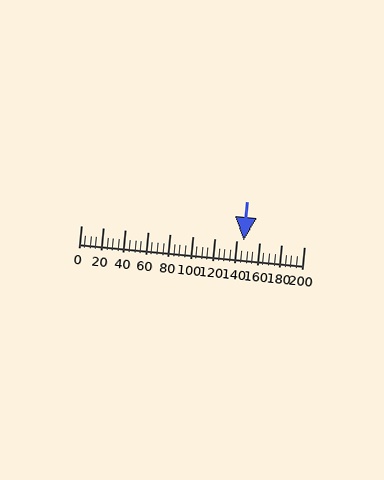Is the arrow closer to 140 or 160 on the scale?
The arrow is closer to 140.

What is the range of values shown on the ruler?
The ruler shows values from 0 to 200.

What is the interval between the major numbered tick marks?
The major tick marks are spaced 20 units apart.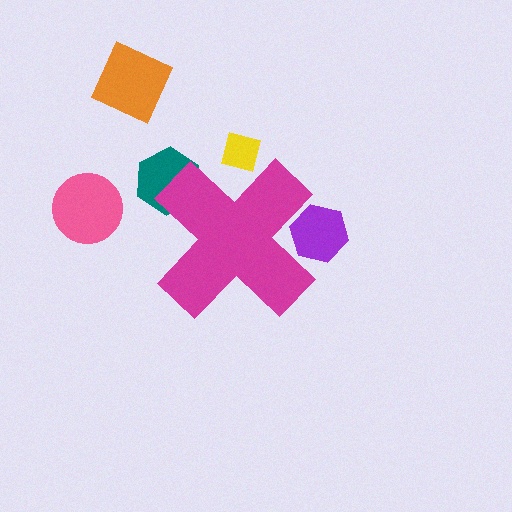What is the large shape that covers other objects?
A magenta cross.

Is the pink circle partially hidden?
No, the pink circle is fully visible.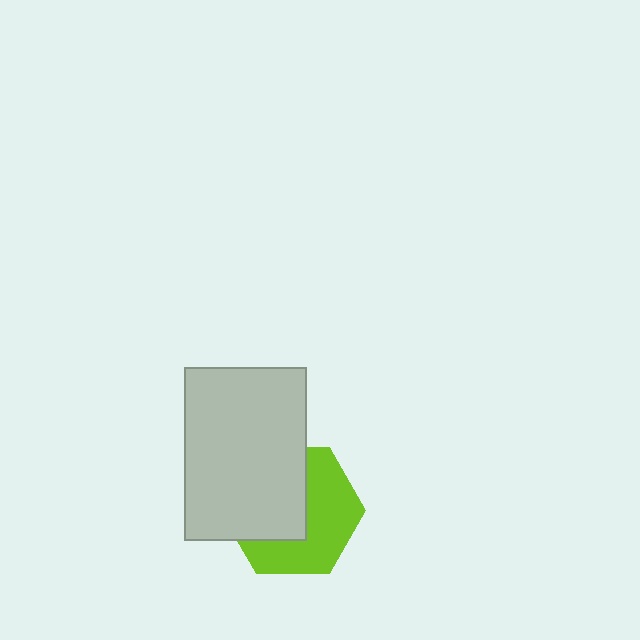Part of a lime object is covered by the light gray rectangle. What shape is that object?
It is a hexagon.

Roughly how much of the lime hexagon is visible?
About half of it is visible (roughly 51%).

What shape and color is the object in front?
The object in front is a light gray rectangle.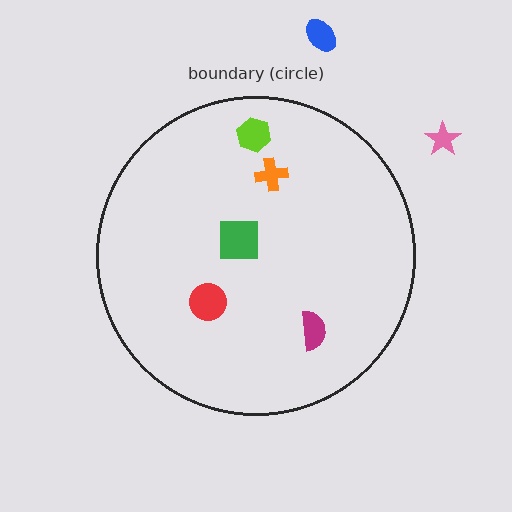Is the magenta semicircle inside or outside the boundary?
Inside.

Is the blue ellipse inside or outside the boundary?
Outside.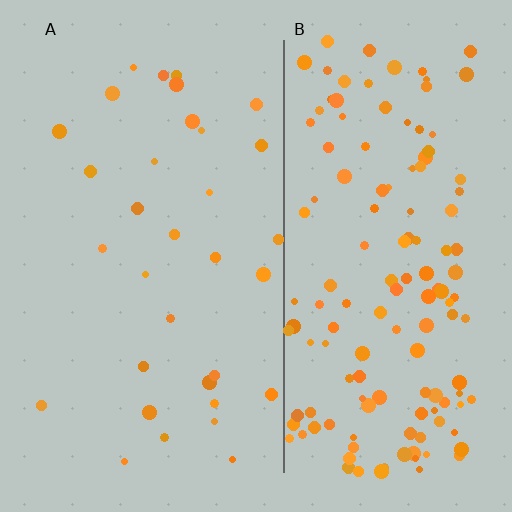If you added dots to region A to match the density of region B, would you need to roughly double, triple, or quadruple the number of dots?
Approximately quadruple.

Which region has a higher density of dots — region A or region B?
B (the right).